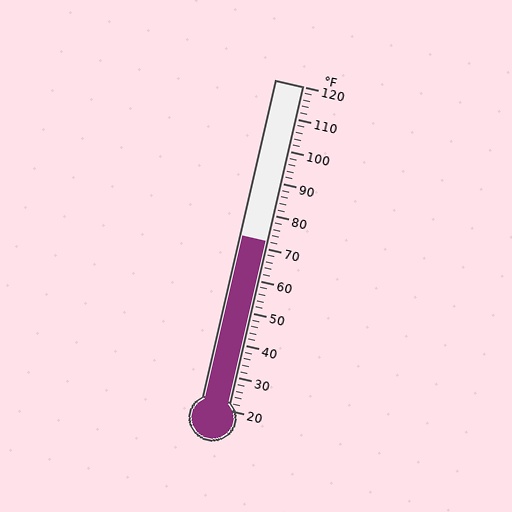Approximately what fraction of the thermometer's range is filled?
The thermometer is filled to approximately 50% of its range.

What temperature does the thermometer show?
The thermometer shows approximately 72°F.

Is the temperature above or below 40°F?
The temperature is above 40°F.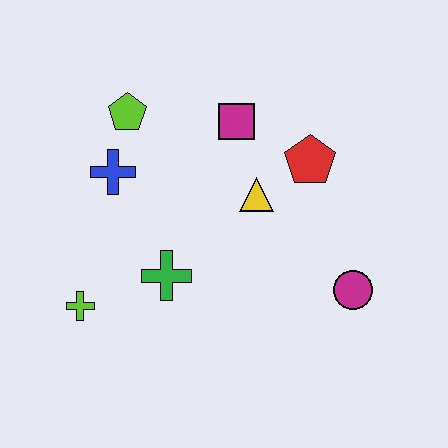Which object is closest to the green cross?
The lime cross is closest to the green cross.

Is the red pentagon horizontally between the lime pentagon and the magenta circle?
Yes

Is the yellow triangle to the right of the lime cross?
Yes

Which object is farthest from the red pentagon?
The lime cross is farthest from the red pentagon.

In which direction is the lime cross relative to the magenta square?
The lime cross is below the magenta square.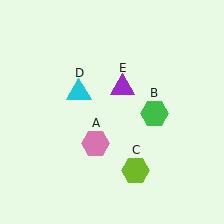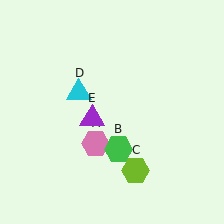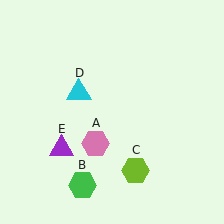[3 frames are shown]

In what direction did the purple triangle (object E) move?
The purple triangle (object E) moved down and to the left.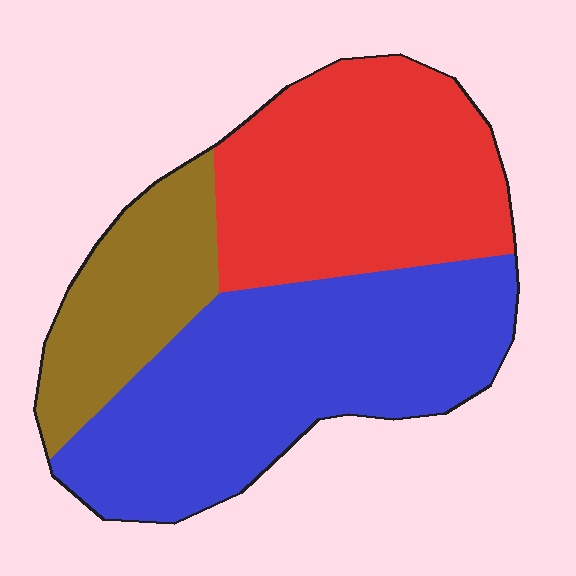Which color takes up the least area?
Brown, at roughly 20%.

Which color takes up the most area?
Blue, at roughly 45%.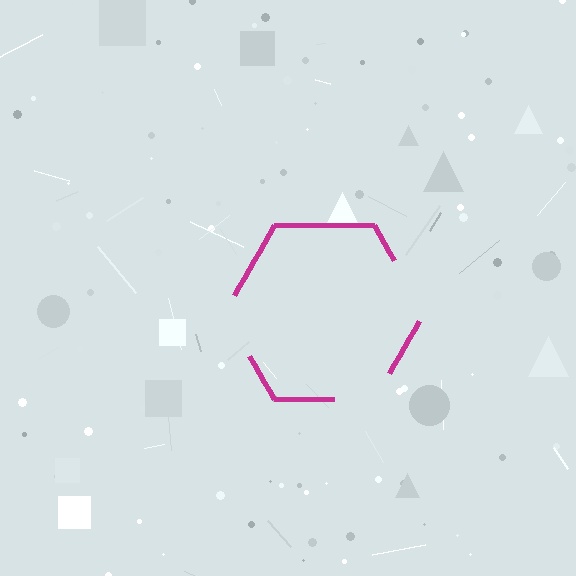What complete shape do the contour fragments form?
The contour fragments form a hexagon.